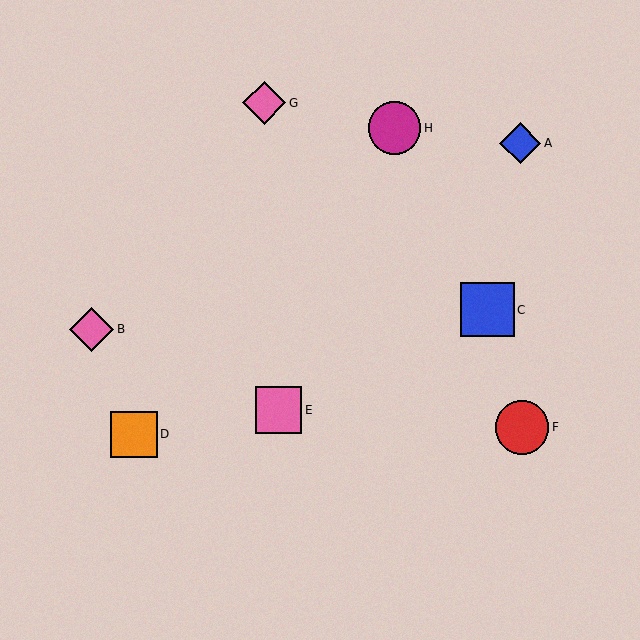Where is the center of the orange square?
The center of the orange square is at (134, 435).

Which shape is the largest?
The blue square (labeled C) is the largest.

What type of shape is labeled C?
Shape C is a blue square.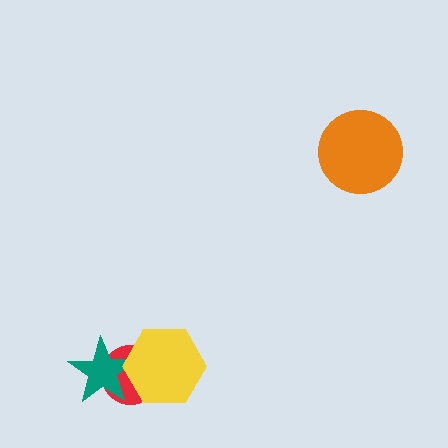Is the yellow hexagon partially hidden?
No, no other shape covers it.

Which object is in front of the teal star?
The yellow hexagon is in front of the teal star.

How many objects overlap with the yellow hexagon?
2 objects overlap with the yellow hexagon.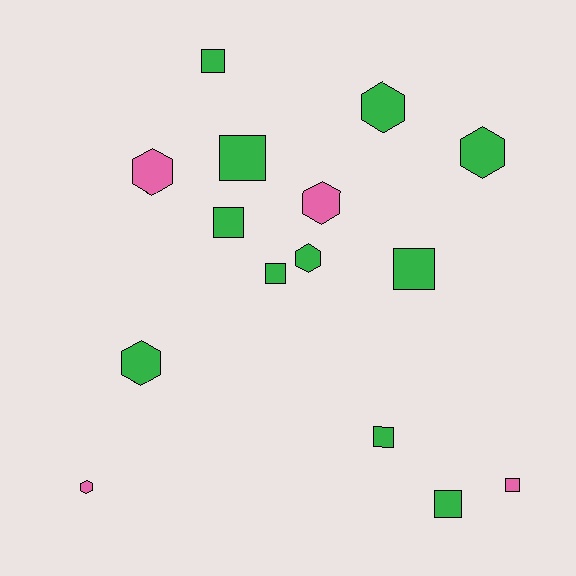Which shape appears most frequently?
Square, with 8 objects.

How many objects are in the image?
There are 15 objects.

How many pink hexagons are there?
There are 3 pink hexagons.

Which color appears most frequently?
Green, with 11 objects.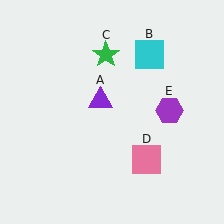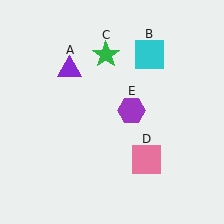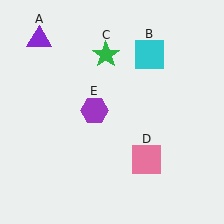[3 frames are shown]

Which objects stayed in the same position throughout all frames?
Cyan square (object B) and green star (object C) and pink square (object D) remained stationary.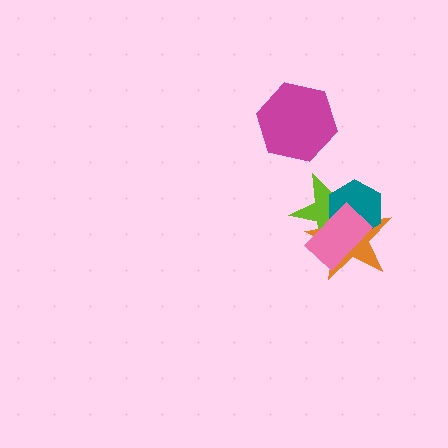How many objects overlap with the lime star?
3 objects overlap with the lime star.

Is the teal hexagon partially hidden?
Yes, it is partially covered by another shape.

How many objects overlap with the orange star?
3 objects overlap with the orange star.